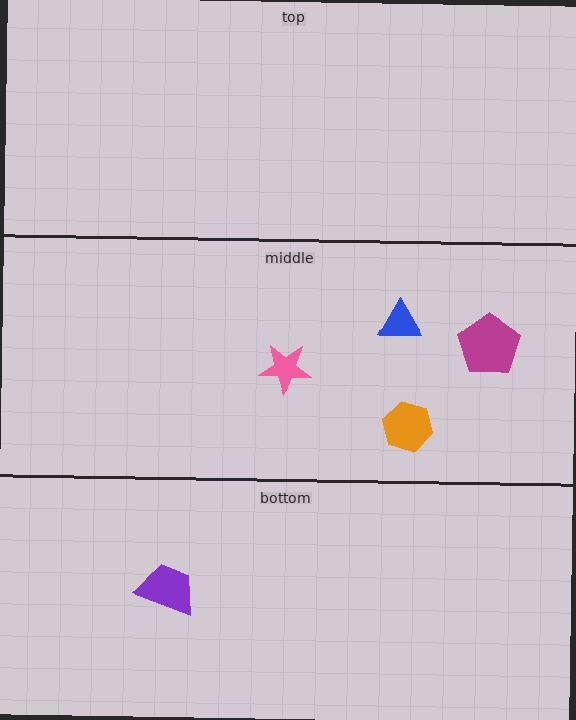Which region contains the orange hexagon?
The middle region.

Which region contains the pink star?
The middle region.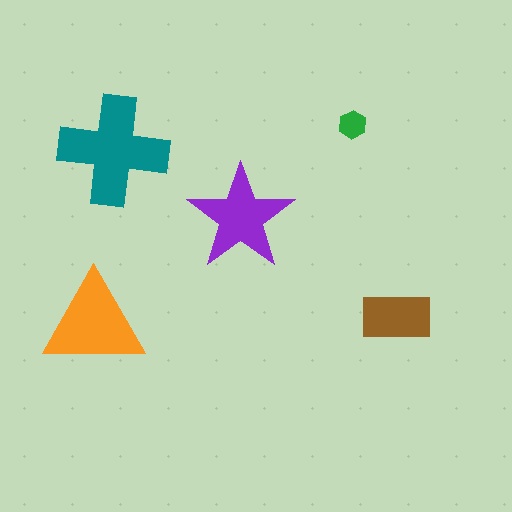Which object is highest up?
The green hexagon is topmost.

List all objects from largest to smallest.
The teal cross, the orange triangle, the purple star, the brown rectangle, the green hexagon.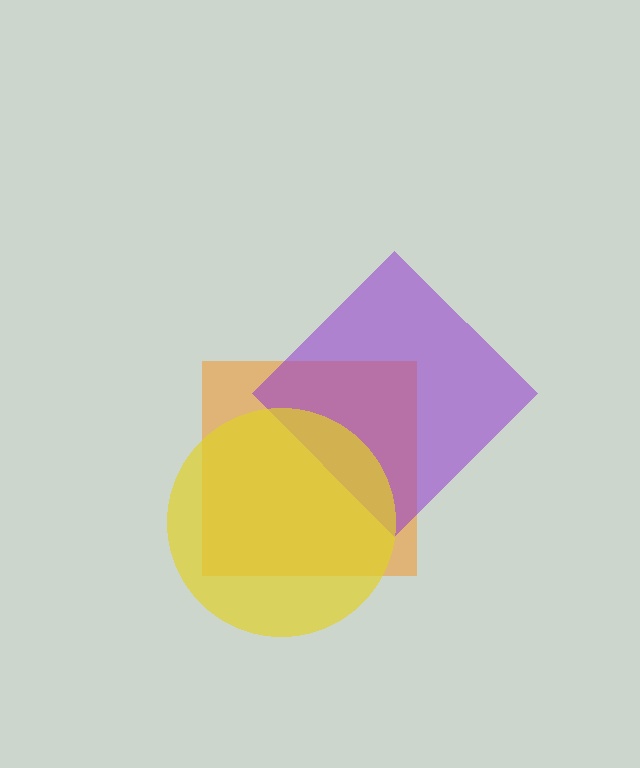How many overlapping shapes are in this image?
There are 3 overlapping shapes in the image.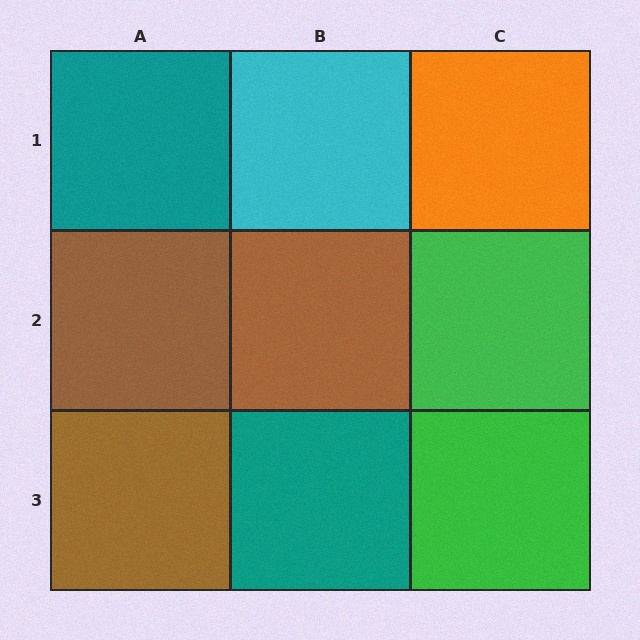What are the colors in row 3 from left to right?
Brown, teal, green.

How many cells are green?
2 cells are green.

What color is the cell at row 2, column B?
Brown.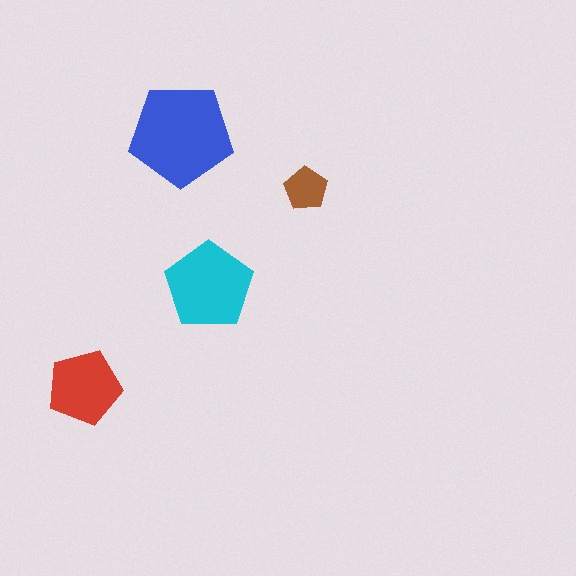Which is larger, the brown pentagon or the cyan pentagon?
The cyan one.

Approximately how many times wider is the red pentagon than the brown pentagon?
About 1.5 times wider.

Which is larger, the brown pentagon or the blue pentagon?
The blue one.